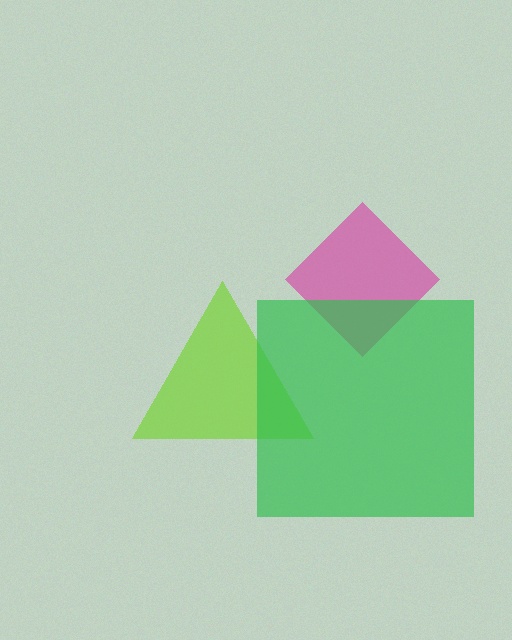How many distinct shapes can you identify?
There are 3 distinct shapes: a lime triangle, a magenta diamond, a green square.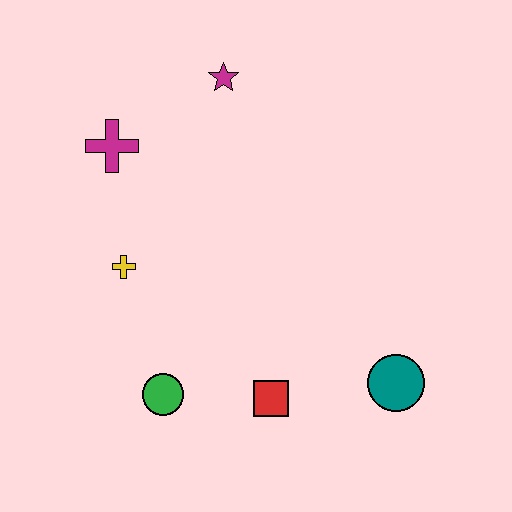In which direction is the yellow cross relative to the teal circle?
The yellow cross is to the left of the teal circle.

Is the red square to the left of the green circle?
No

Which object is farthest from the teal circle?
The magenta cross is farthest from the teal circle.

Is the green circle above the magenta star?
No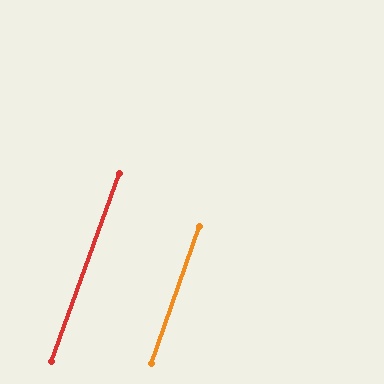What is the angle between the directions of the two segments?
Approximately 1 degree.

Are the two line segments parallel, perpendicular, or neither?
Parallel — their directions differ by only 0.7°.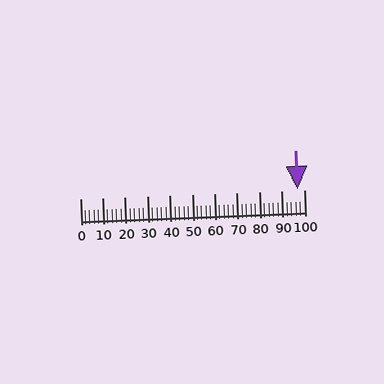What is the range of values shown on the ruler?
The ruler shows values from 0 to 100.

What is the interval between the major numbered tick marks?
The major tick marks are spaced 10 units apart.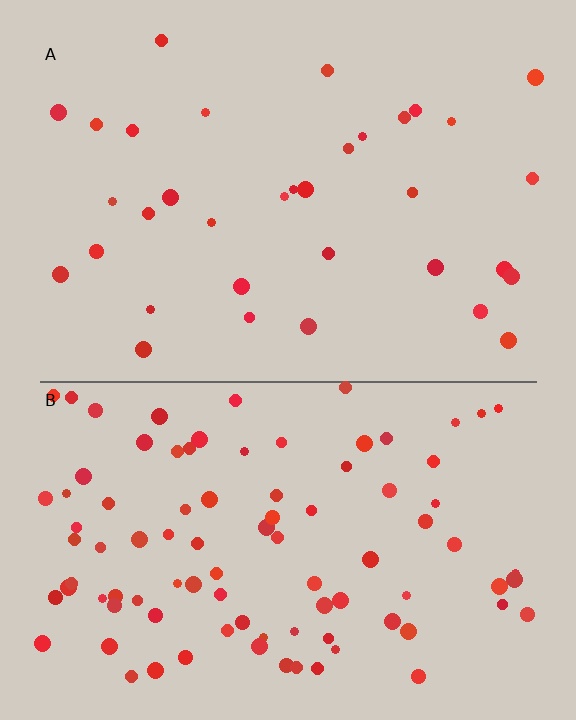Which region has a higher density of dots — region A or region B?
B (the bottom).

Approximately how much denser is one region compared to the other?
Approximately 2.7× — region B over region A.